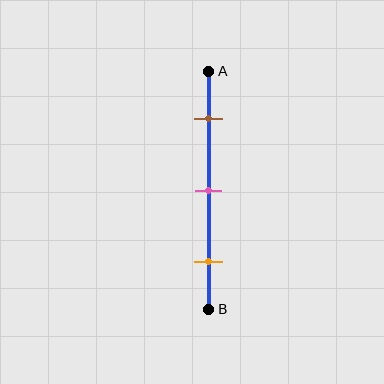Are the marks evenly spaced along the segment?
Yes, the marks are approximately evenly spaced.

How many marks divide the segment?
There are 3 marks dividing the segment.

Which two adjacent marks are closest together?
The brown and pink marks are the closest adjacent pair.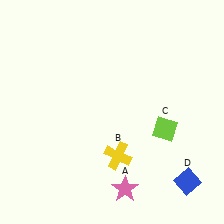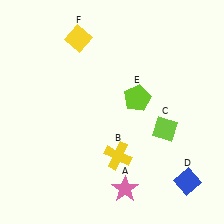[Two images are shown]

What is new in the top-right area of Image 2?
A lime pentagon (E) was added in the top-right area of Image 2.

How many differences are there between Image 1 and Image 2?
There are 2 differences between the two images.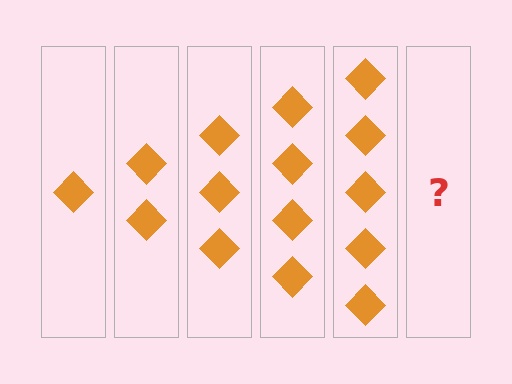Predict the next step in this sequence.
The next step is 6 diamonds.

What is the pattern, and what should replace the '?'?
The pattern is that each step adds one more diamond. The '?' should be 6 diamonds.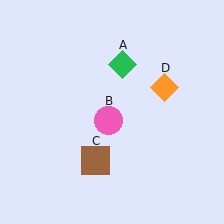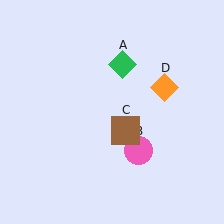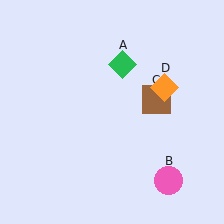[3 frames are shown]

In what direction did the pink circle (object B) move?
The pink circle (object B) moved down and to the right.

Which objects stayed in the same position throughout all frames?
Green diamond (object A) and orange diamond (object D) remained stationary.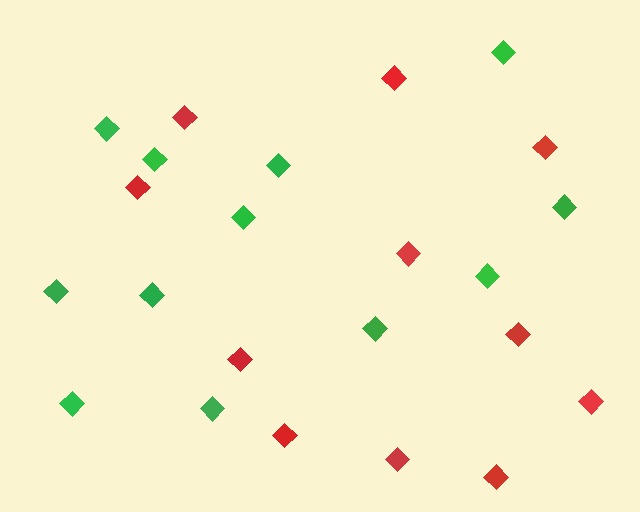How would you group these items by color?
There are 2 groups: one group of red diamonds (11) and one group of green diamonds (12).